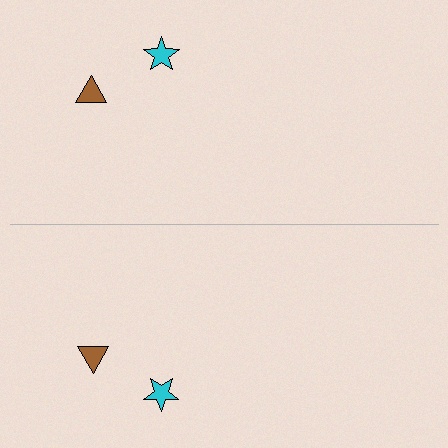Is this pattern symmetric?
Yes, this pattern has bilateral (reflection) symmetry.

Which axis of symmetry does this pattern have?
The pattern has a horizontal axis of symmetry running through the center of the image.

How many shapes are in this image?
There are 4 shapes in this image.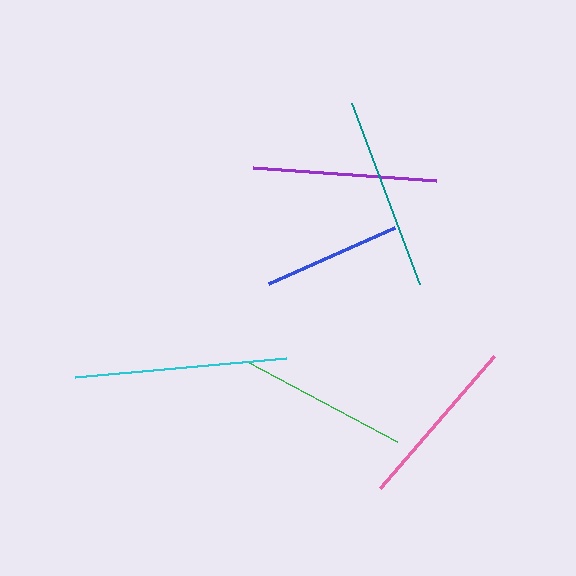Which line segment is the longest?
The cyan line is the longest at approximately 212 pixels.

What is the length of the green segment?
The green segment is approximately 171 pixels long.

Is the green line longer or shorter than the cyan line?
The cyan line is longer than the green line.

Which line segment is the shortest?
The blue line is the shortest at approximately 137 pixels.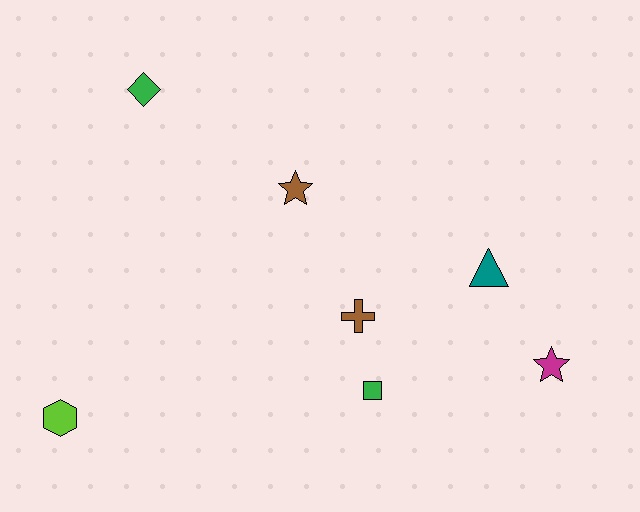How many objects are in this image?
There are 7 objects.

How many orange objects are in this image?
There are no orange objects.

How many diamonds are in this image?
There is 1 diamond.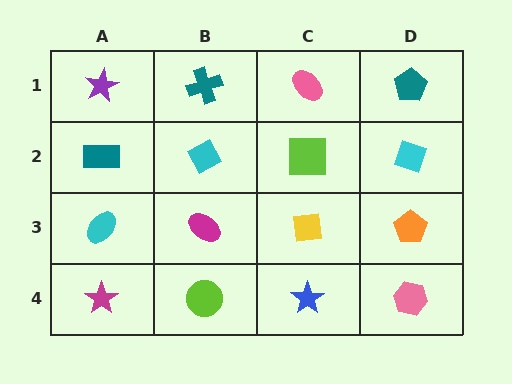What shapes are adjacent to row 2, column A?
A purple star (row 1, column A), a cyan ellipse (row 3, column A), a cyan diamond (row 2, column B).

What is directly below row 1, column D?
A cyan diamond.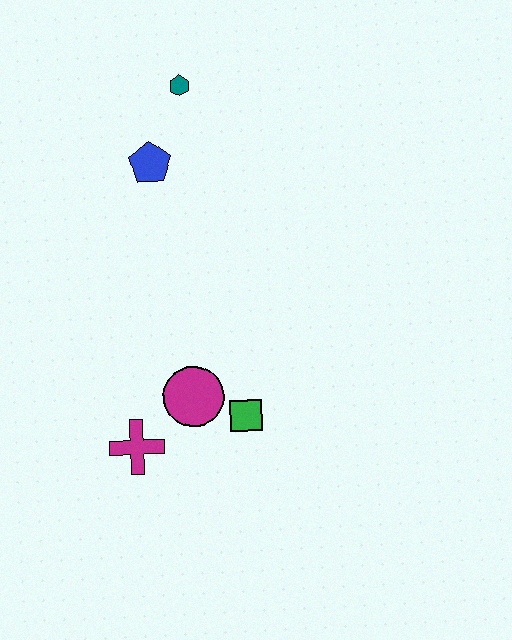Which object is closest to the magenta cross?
The magenta circle is closest to the magenta cross.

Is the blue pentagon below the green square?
No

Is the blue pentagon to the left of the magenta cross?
No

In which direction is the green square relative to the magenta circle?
The green square is to the right of the magenta circle.